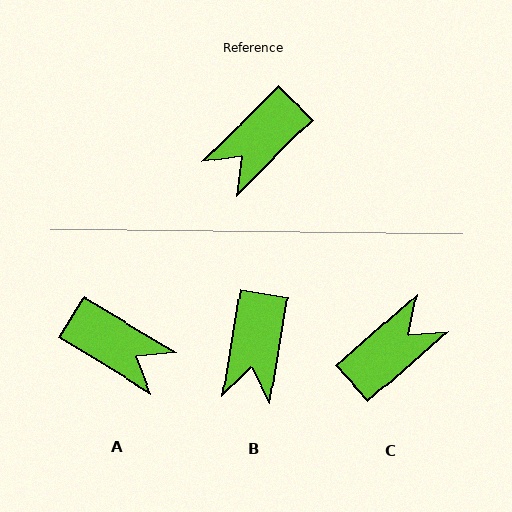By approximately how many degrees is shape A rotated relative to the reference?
Approximately 104 degrees counter-clockwise.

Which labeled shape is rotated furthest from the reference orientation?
C, about 176 degrees away.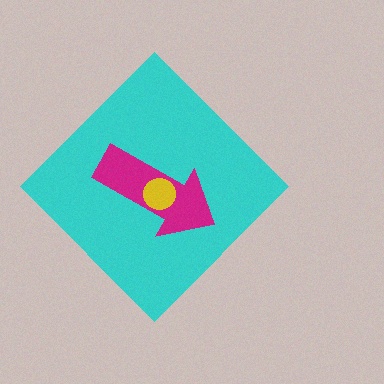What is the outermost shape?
The cyan diamond.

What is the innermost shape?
The yellow circle.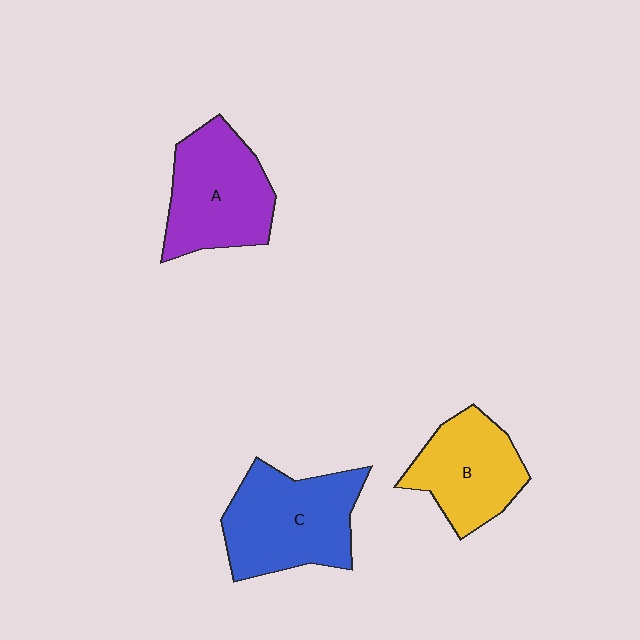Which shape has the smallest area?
Shape B (yellow).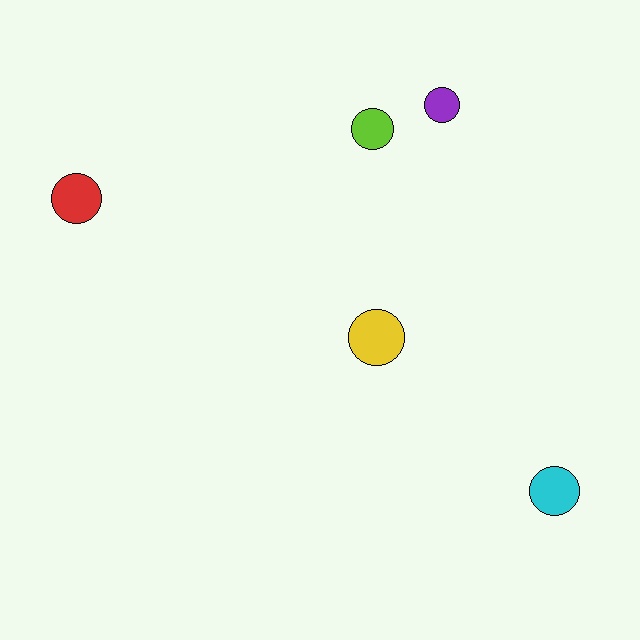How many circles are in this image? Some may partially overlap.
There are 5 circles.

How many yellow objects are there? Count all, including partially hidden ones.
There is 1 yellow object.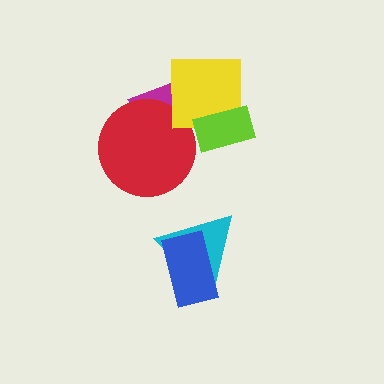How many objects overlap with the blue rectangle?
1 object overlaps with the blue rectangle.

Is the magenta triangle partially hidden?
Yes, it is partially covered by another shape.